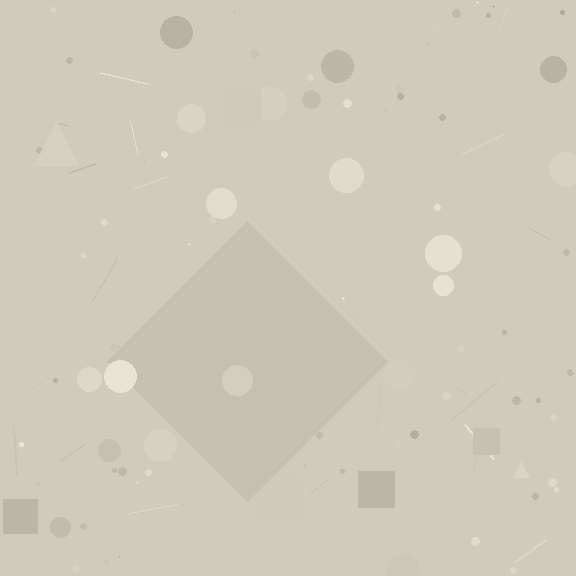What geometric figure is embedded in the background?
A diamond is embedded in the background.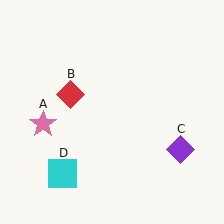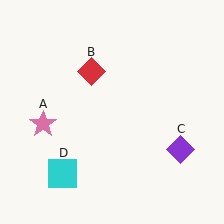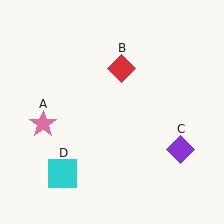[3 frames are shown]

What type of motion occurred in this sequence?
The red diamond (object B) rotated clockwise around the center of the scene.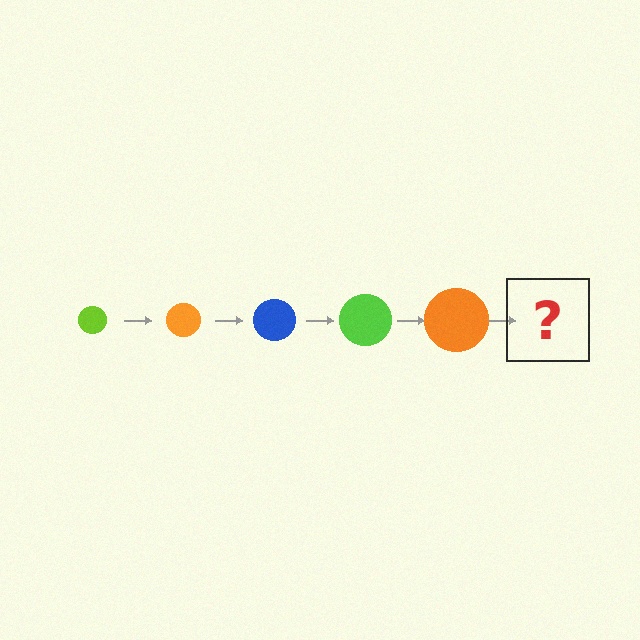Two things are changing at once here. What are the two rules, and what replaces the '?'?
The two rules are that the circle grows larger each step and the color cycles through lime, orange, and blue. The '?' should be a blue circle, larger than the previous one.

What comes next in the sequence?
The next element should be a blue circle, larger than the previous one.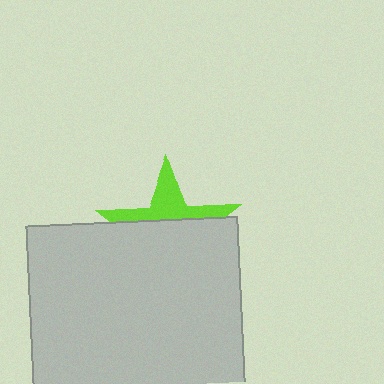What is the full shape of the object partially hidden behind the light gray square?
The partially hidden object is a lime star.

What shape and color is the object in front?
The object in front is a light gray square.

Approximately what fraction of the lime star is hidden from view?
Roughly 64% of the lime star is hidden behind the light gray square.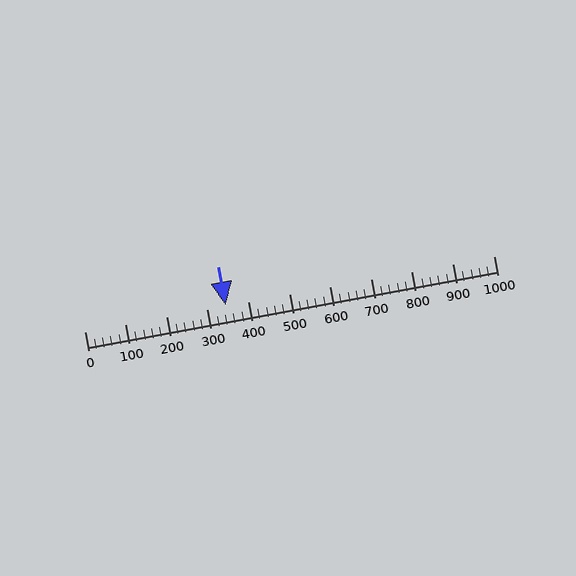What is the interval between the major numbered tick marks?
The major tick marks are spaced 100 units apart.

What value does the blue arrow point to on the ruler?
The blue arrow points to approximately 345.